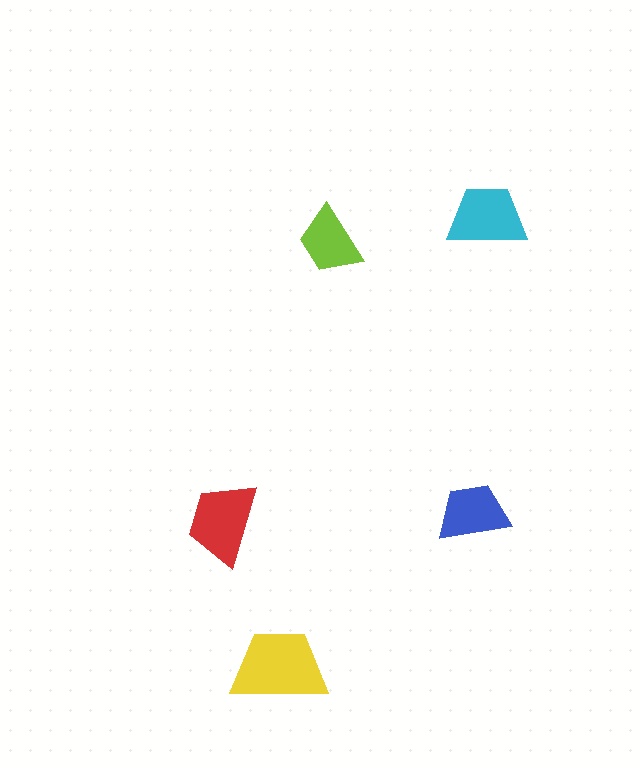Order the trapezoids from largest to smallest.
the yellow one, the red one, the cyan one, the blue one, the lime one.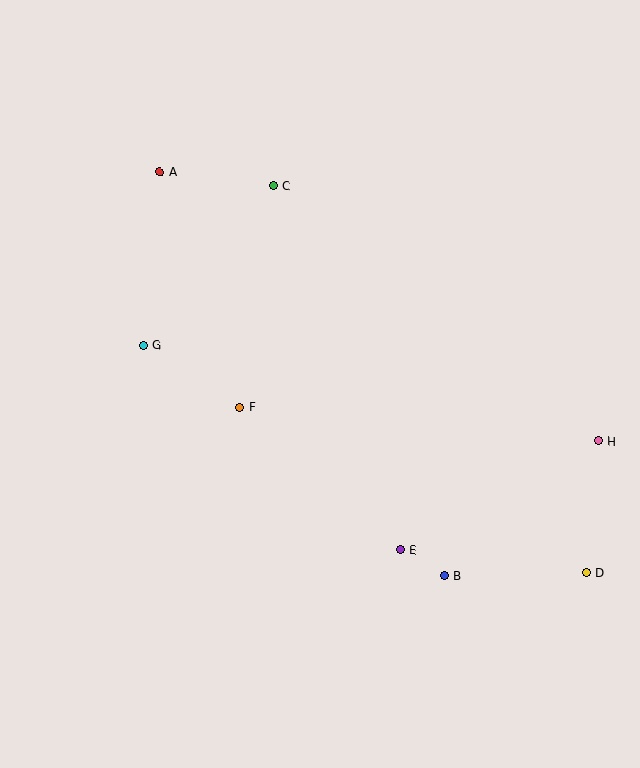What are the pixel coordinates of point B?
Point B is at (444, 575).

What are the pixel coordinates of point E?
Point E is at (401, 550).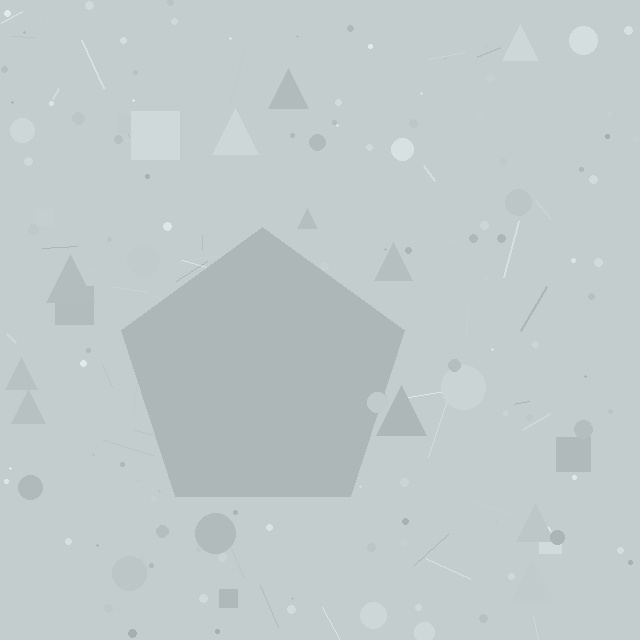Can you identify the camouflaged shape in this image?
The camouflaged shape is a pentagon.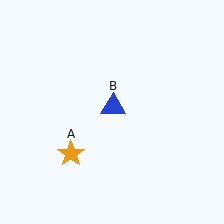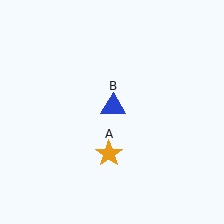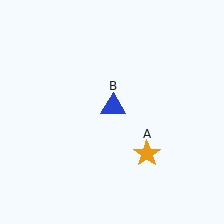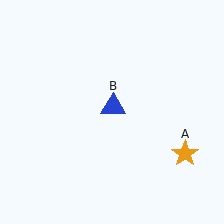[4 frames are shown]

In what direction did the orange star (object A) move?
The orange star (object A) moved right.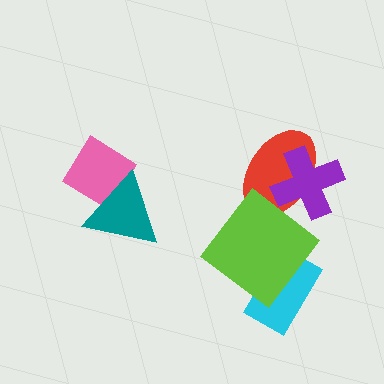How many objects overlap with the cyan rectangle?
1 object overlaps with the cyan rectangle.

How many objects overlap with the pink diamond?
1 object overlaps with the pink diamond.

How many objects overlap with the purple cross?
1 object overlaps with the purple cross.